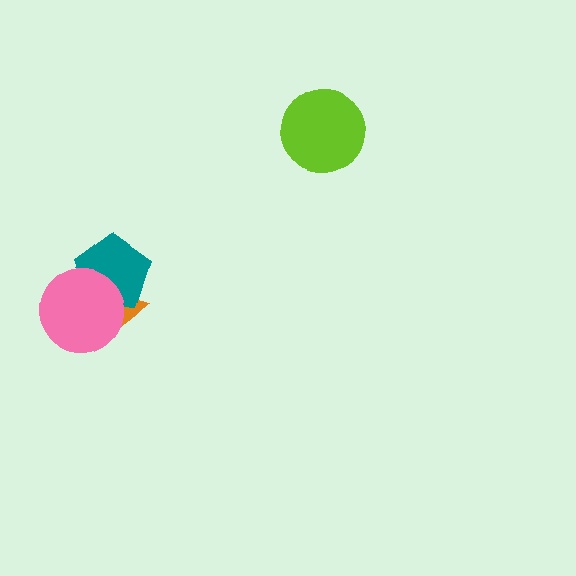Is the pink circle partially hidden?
No, no other shape covers it.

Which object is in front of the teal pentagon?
The pink circle is in front of the teal pentagon.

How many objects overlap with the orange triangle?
2 objects overlap with the orange triangle.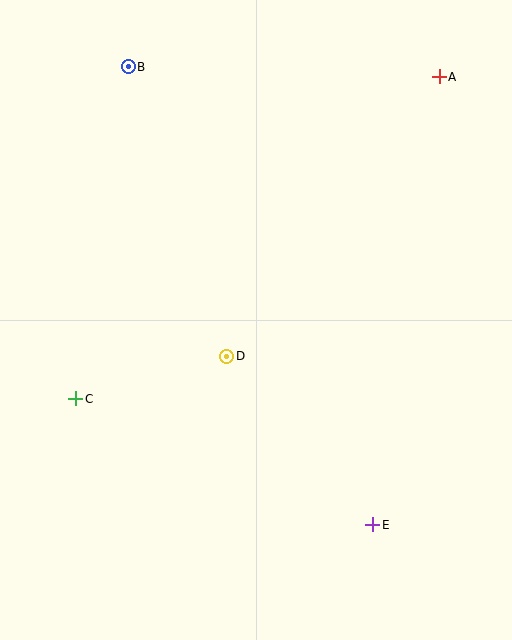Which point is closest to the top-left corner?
Point B is closest to the top-left corner.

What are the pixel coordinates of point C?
Point C is at (76, 399).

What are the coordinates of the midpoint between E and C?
The midpoint between E and C is at (224, 462).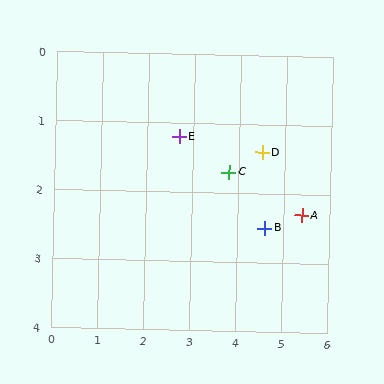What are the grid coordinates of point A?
Point A is at approximately (5.4, 2.3).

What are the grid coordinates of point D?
Point D is at approximately (4.5, 1.4).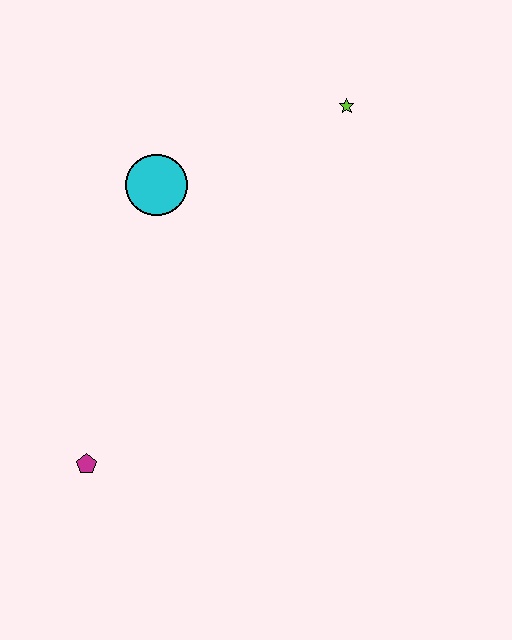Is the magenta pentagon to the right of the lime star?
No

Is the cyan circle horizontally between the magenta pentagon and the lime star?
Yes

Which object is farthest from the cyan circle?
The magenta pentagon is farthest from the cyan circle.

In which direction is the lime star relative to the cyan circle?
The lime star is to the right of the cyan circle.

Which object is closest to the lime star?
The cyan circle is closest to the lime star.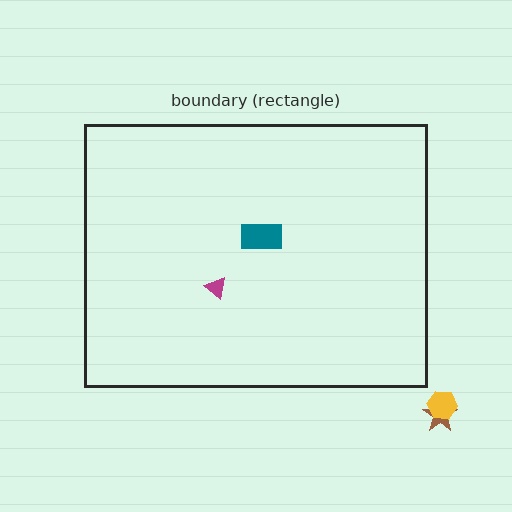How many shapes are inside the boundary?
2 inside, 2 outside.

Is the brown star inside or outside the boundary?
Outside.